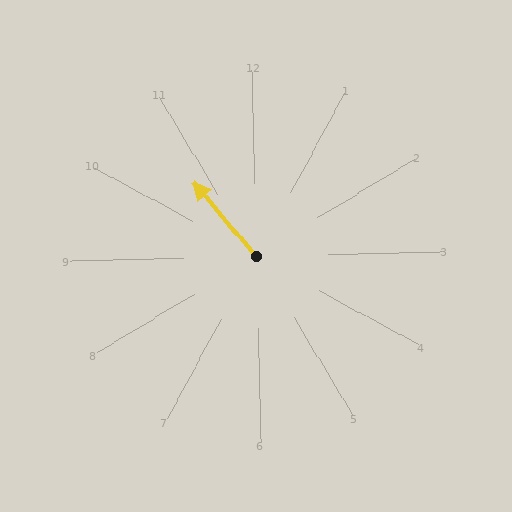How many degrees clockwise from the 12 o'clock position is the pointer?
Approximately 321 degrees.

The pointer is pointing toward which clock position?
Roughly 11 o'clock.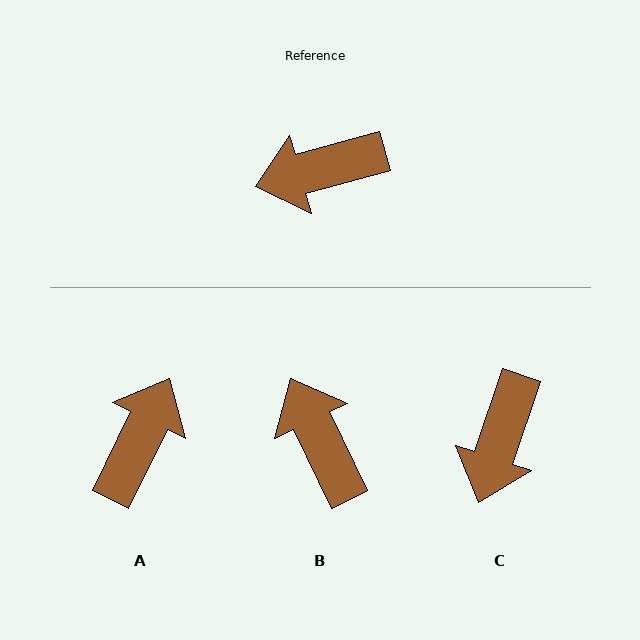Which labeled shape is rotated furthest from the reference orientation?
A, about 132 degrees away.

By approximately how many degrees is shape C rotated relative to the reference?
Approximately 56 degrees counter-clockwise.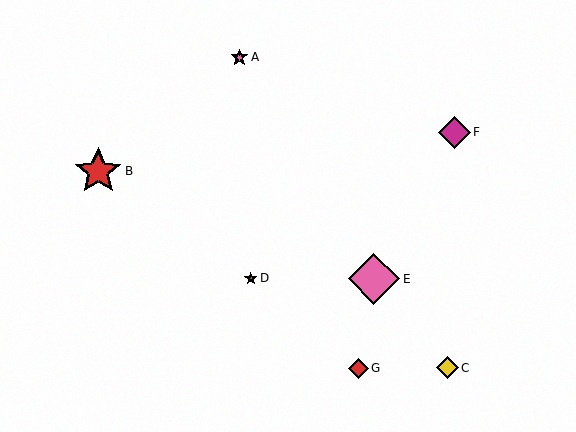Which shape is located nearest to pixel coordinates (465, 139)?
The magenta diamond (labeled F) at (455, 132) is nearest to that location.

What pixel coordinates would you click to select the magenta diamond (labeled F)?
Click at (455, 132) to select the magenta diamond F.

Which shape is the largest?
The pink diamond (labeled E) is the largest.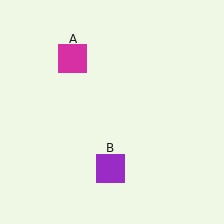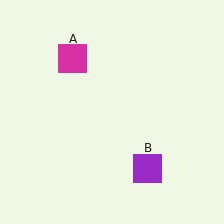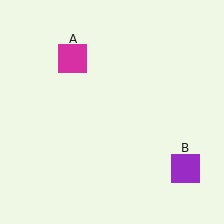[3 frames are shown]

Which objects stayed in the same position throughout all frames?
Magenta square (object A) remained stationary.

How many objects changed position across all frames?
1 object changed position: purple square (object B).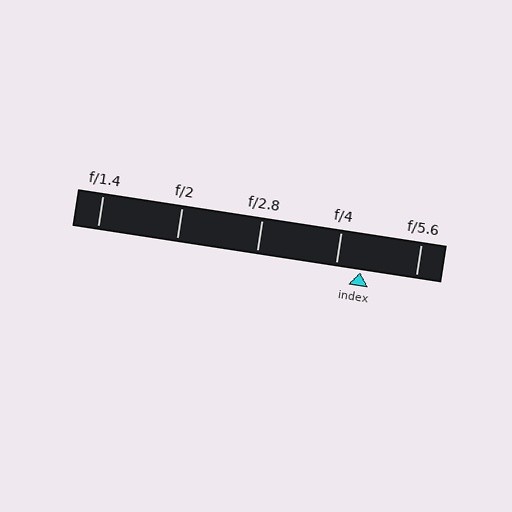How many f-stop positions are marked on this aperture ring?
There are 5 f-stop positions marked.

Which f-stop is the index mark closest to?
The index mark is closest to f/4.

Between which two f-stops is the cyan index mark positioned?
The index mark is between f/4 and f/5.6.